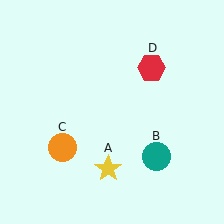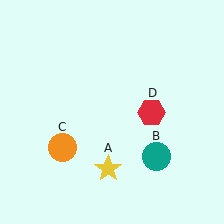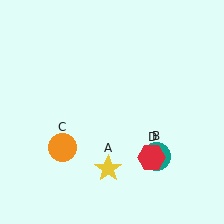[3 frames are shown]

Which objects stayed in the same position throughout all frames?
Yellow star (object A) and teal circle (object B) and orange circle (object C) remained stationary.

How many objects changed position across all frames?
1 object changed position: red hexagon (object D).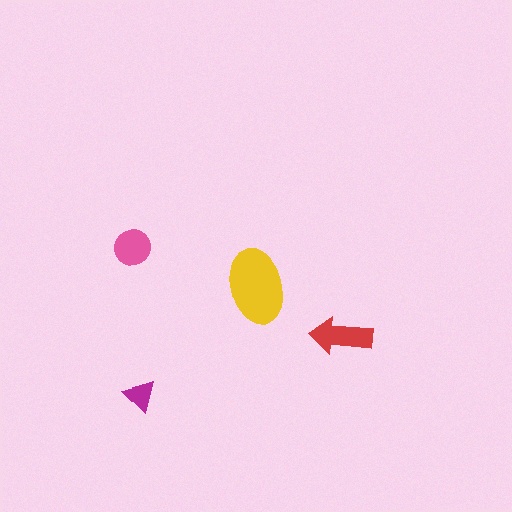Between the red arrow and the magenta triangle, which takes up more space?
The red arrow.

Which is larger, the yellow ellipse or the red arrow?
The yellow ellipse.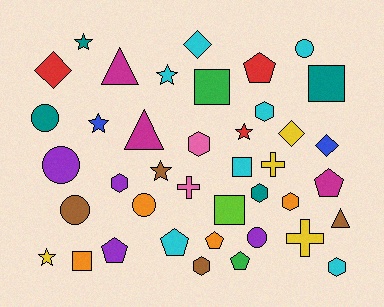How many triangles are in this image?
There are 3 triangles.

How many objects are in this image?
There are 40 objects.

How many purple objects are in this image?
There are 4 purple objects.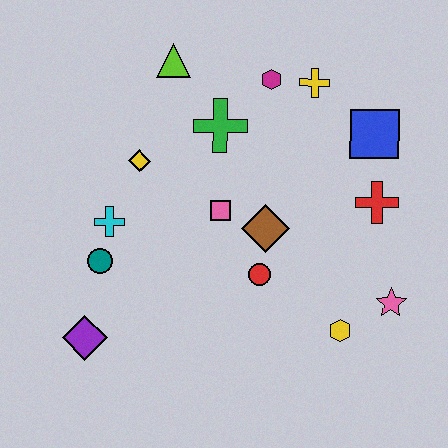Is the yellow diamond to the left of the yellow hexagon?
Yes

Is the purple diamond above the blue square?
No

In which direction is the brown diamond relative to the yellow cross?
The brown diamond is below the yellow cross.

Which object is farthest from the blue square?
The purple diamond is farthest from the blue square.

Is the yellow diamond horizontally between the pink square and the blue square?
No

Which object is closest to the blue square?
The red cross is closest to the blue square.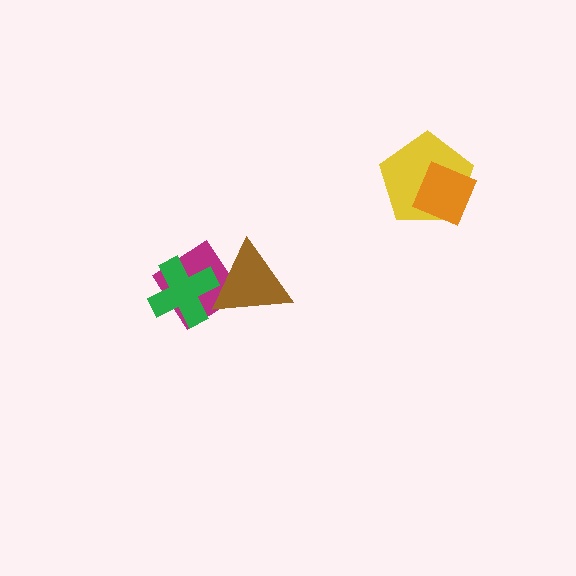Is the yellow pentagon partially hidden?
Yes, it is partially covered by another shape.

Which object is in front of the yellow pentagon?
The orange diamond is in front of the yellow pentagon.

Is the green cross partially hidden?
Yes, it is partially covered by another shape.